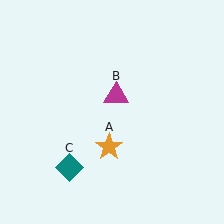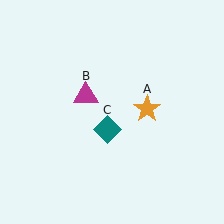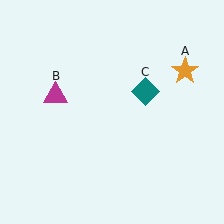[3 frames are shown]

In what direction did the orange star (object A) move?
The orange star (object A) moved up and to the right.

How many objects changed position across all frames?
3 objects changed position: orange star (object A), magenta triangle (object B), teal diamond (object C).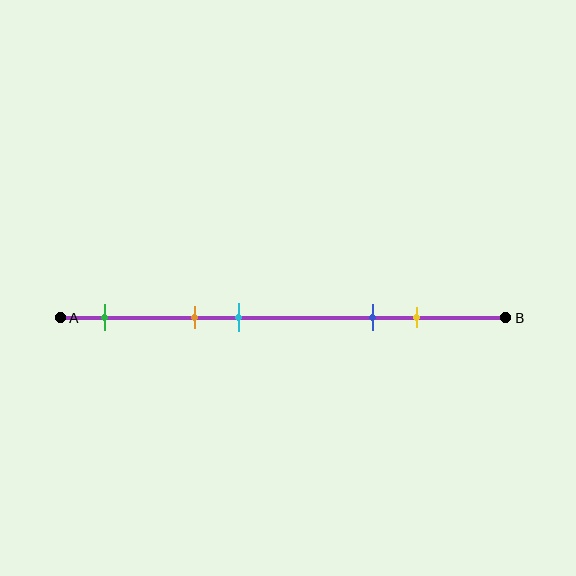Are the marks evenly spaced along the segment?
No, the marks are not evenly spaced.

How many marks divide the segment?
There are 5 marks dividing the segment.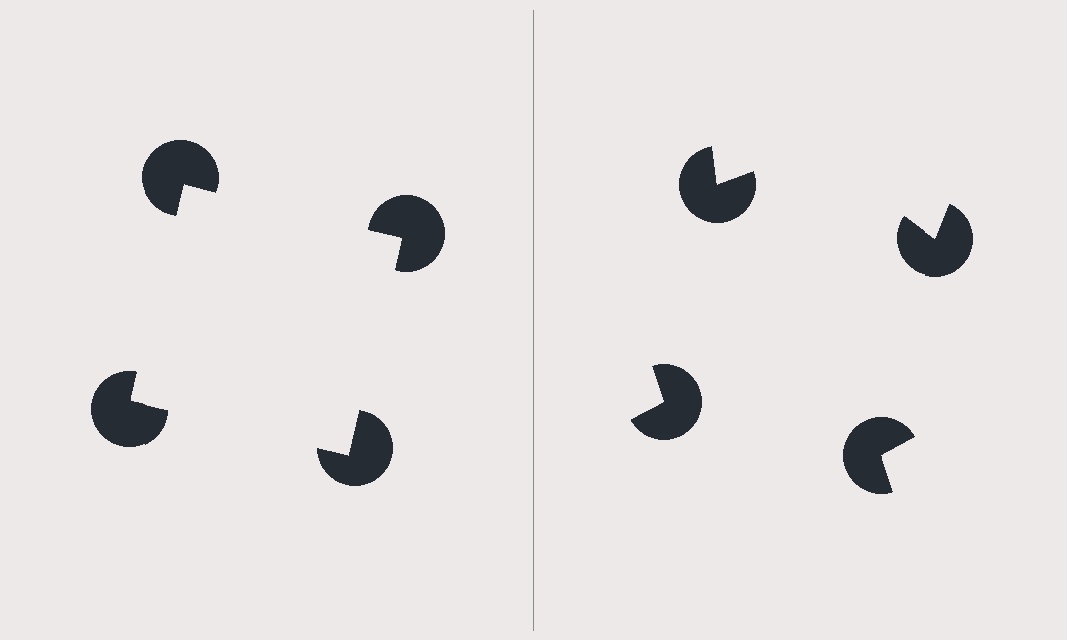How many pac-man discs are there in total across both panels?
8 — 4 on each side.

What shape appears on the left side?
An illusory square.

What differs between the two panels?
The pac-man discs are positioned identically on both sides; only the wedge orientations differ. On the left they align to a square; on the right they are misaligned.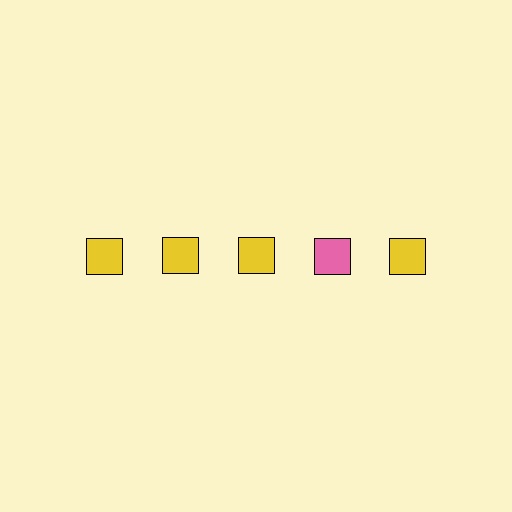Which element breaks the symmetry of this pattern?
The pink square in the top row, second from right column breaks the symmetry. All other shapes are yellow squares.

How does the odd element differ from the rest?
It has a different color: pink instead of yellow.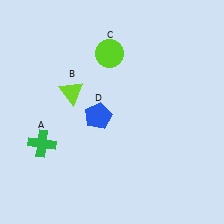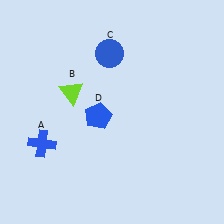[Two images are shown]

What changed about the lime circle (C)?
In Image 1, C is lime. In Image 2, it changed to blue.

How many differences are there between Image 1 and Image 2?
There are 2 differences between the two images.